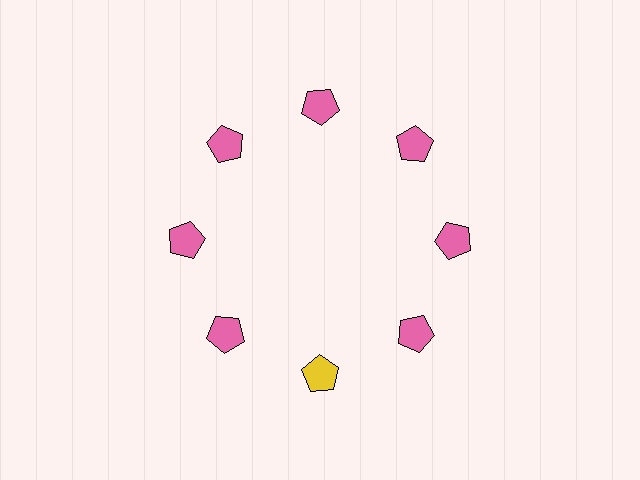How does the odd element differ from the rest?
It has a different color: yellow instead of pink.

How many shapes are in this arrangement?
There are 8 shapes arranged in a ring pattern.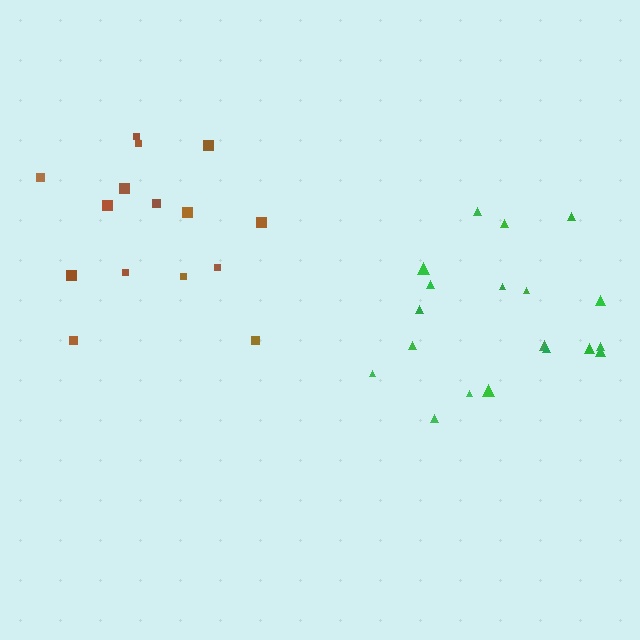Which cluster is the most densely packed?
Green.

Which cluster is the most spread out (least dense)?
Brown.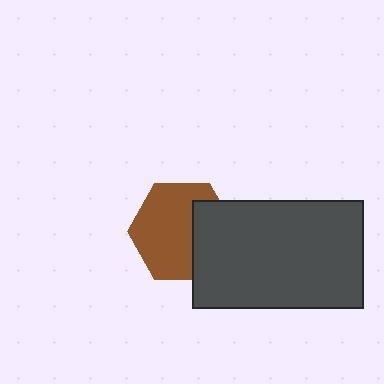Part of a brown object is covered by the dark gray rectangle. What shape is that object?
It is a hexagon.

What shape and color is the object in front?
The object in front is a dark gray rectangle.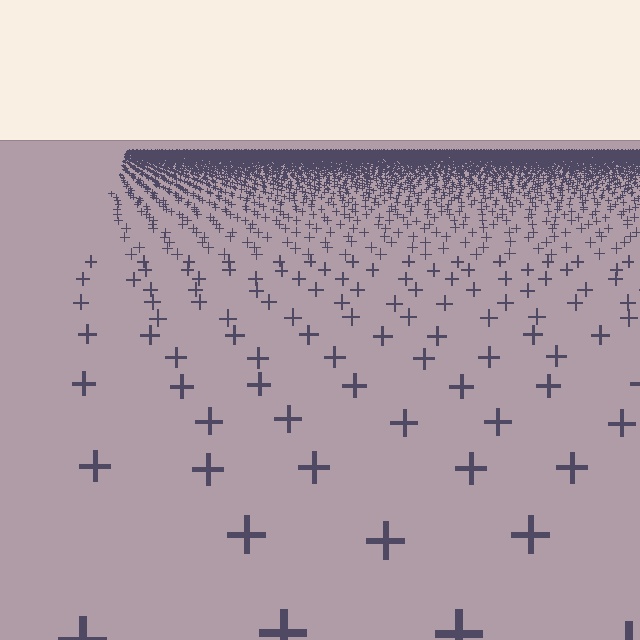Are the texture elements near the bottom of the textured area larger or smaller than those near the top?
Larger. Near the bottom, elements are closer to the viewer and appear at a bigger on-screen size.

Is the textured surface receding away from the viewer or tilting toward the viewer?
The surface is receding away from the viewer. Texture elements get smaller and denser toward the top.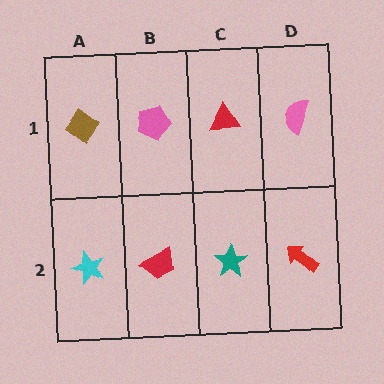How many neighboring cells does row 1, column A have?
2.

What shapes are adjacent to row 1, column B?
A red trapezoid (row 2, column B), a brown diamond (row 1, column A), a red triangle (row 1, column C).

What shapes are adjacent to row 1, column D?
A red arrow (row 2, column D), a red triangle (row 1, column C).